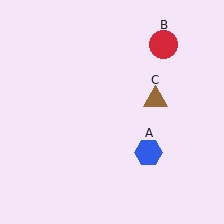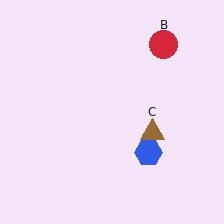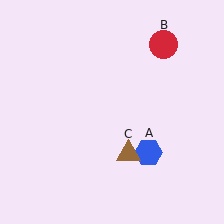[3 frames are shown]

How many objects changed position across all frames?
1 object changed position: brown triangle (object C).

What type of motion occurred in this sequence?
The brown triangle (object C) rotated clockwise around the center of the scene.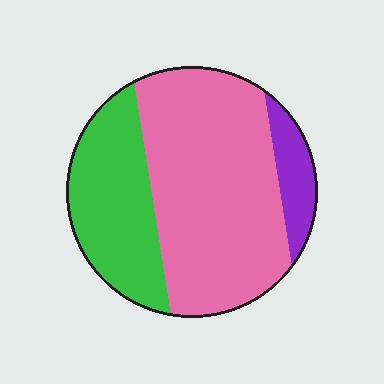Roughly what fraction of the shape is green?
Green covers 30% of the shape.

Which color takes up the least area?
Purple, at roughly 10%.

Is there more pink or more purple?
Pink.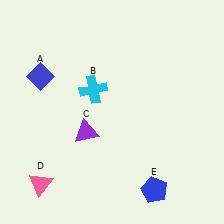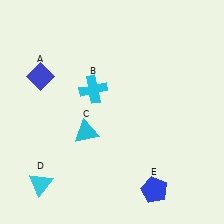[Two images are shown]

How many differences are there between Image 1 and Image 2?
There are 2 differences between the two images.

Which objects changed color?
C changed from purple to cyan. D changed from pink to cyan.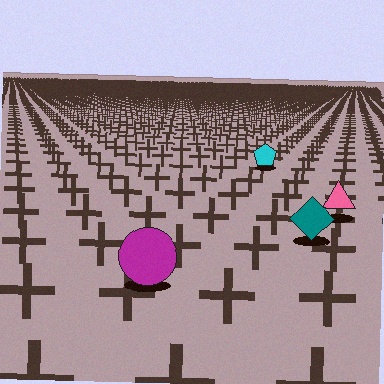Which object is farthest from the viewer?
The cyan pentagon is farthest from the viewer. It appears smaller and the ground texture around it is denser.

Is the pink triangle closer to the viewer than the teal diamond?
No. The teal diamond is closer — you can tell from the texture gradient: the ground texture is coarser near it.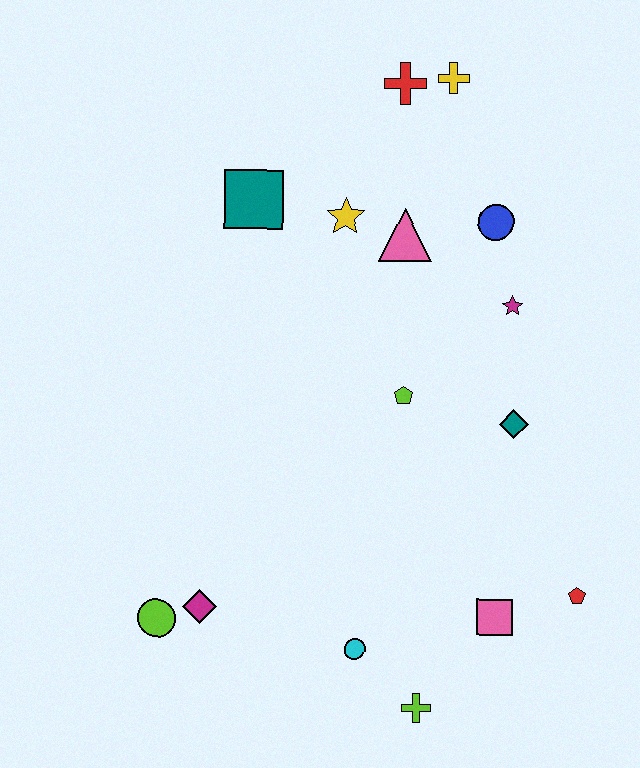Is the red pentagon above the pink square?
Yes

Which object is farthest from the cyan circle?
The yellow cross is farthest from the cyan circle.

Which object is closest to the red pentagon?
The pink square is closest to the red pentagon.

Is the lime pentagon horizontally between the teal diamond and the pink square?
No